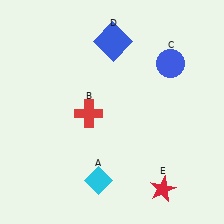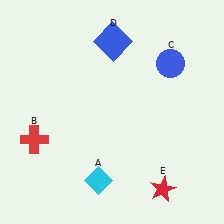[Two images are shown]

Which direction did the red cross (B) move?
The red cross (B) moved left.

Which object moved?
The red cross (B) moved left.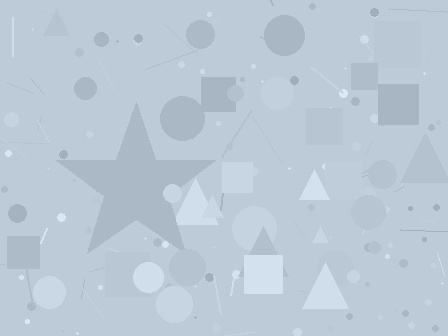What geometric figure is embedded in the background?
A star is embedded in the background.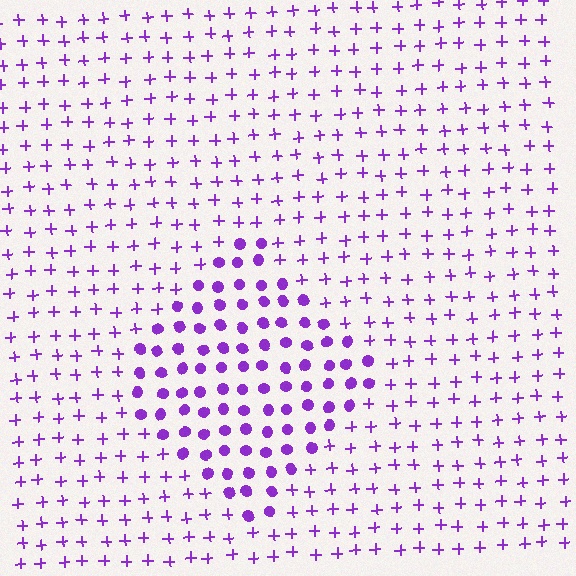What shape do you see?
I see a diamond.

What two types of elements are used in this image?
The image uses circles inside the diamond region and plus signs outside it.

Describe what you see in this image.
The image is filled with small purple elements arranged in a uniform grid. A diamond-shaped region contains circles, while the surrounding area contains plus signs. The boundary is defined purely by the change in element shape.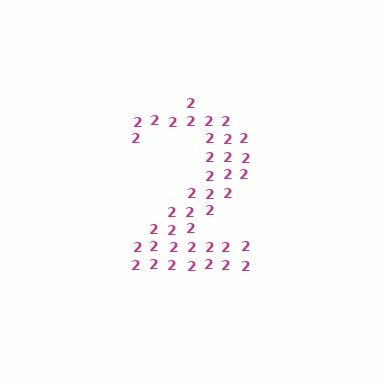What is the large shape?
The large shape is the digit 2.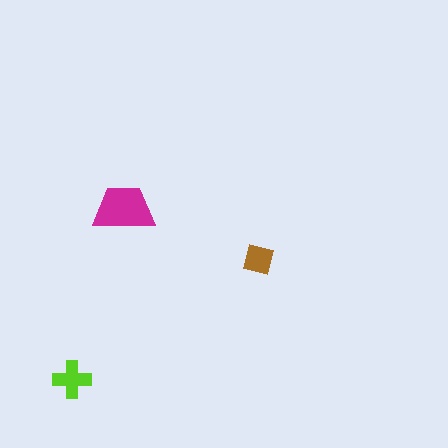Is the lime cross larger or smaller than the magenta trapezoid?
Smaller.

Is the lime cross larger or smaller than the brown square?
Larger.